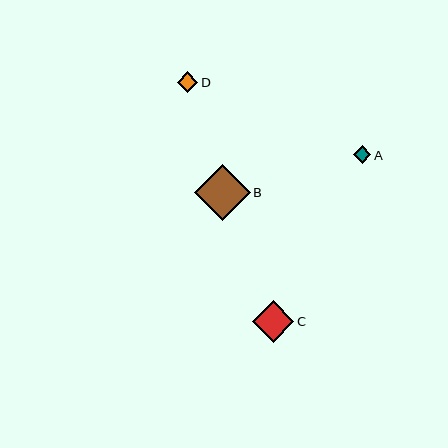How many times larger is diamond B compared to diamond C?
Diamond B is approximately 1.3 times the size of diamond C.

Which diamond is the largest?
Diamond B is the largest with a size of approximately 56 pixels.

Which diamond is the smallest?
Diamond A is the smallest with a size of approximately 17 pixels.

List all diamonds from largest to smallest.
From largest to smallest: B, C, D, A.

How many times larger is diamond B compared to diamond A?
Diamond B is approximately 3.3 times the size of diamond A.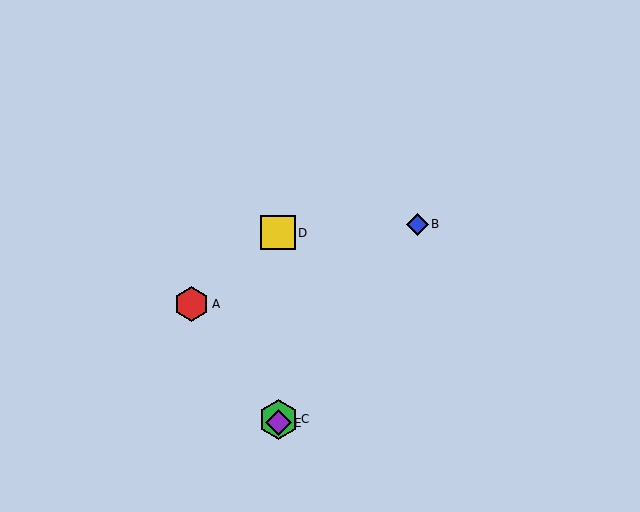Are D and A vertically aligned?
No, D is at x≈278 and A is at x≈191.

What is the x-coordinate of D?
Object D is at x≈278.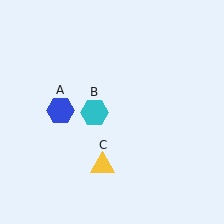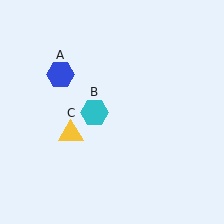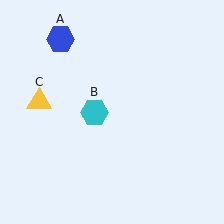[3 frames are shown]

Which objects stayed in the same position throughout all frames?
Cyan hexagon (object B) remained stationary.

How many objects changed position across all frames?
2 objects changed position: blue hexagon (object A), yellow triangle (object C).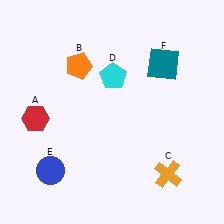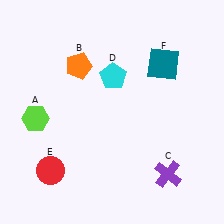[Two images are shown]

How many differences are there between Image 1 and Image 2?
There are 3 differences between the two images.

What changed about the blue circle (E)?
In Image 1, E is blue. In Image 2, it changed to red.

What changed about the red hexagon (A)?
In Image 1, A is red. In Image 2, it changed to lime.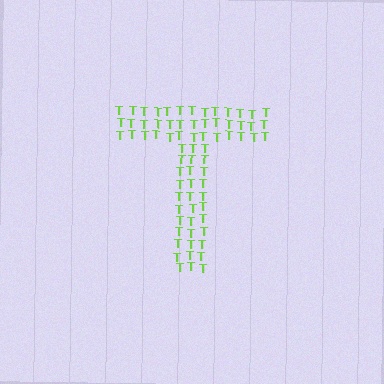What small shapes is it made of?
It is made of small letter T's.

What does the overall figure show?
The overall figure shows the letter T.